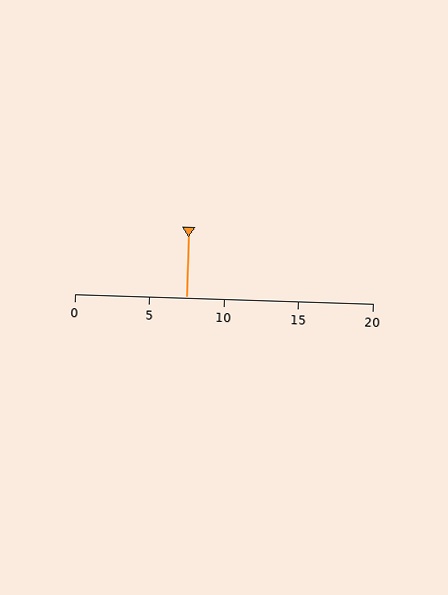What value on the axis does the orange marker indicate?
The marker indicates approximately 7.5.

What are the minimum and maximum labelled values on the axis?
The axis runs from 0 to 20.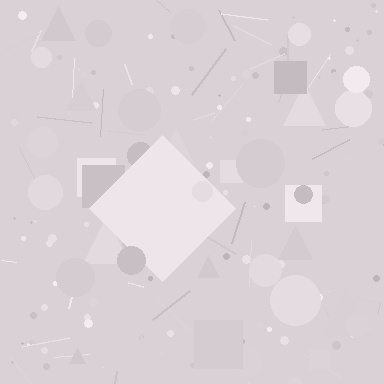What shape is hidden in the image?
A diamond is hidden in the image.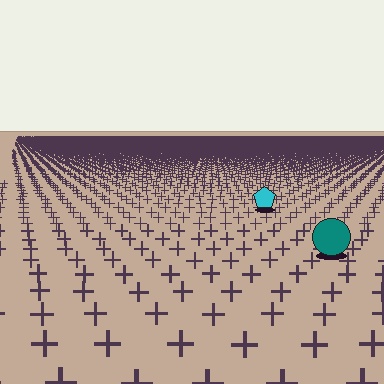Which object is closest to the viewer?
The teal circle is closest. The texture marks near it are larger and more spread out.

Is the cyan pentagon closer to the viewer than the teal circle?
No. The teal circle is closer — you can tell from the texture gradient: the ground texture is coarser near it.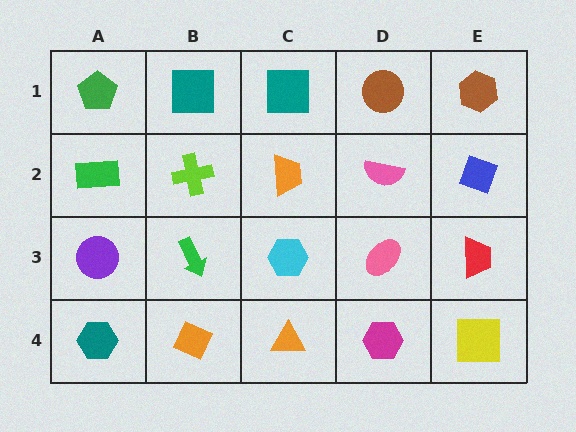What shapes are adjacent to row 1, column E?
A blue diamond (row 2, column E), a brown circle (row 1, column D).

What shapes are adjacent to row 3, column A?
A green rectangle (row 2, column A), a teal hexagon (row 4, column A), a green arrow (row 3, column B).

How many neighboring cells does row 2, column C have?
4.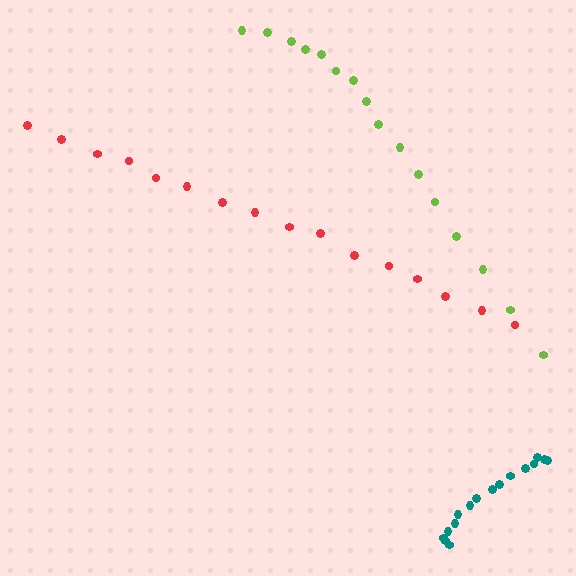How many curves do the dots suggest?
There are 3 distinct paths.